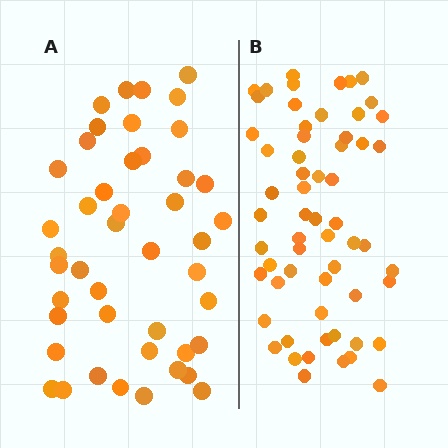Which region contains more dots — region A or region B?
Region B (the right region) has more dots.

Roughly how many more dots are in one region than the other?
Region B has approximately 15 more dots than region A.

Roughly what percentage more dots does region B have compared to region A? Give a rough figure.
About 35% more.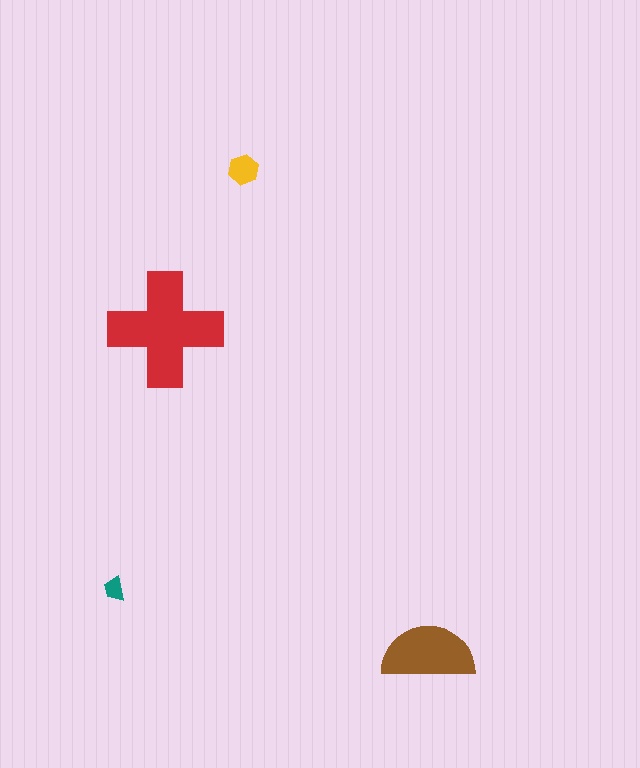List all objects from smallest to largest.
The teal trapezoid, the yellow hexagon, the brown semicircle, the red cross.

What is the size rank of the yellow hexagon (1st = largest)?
3rd.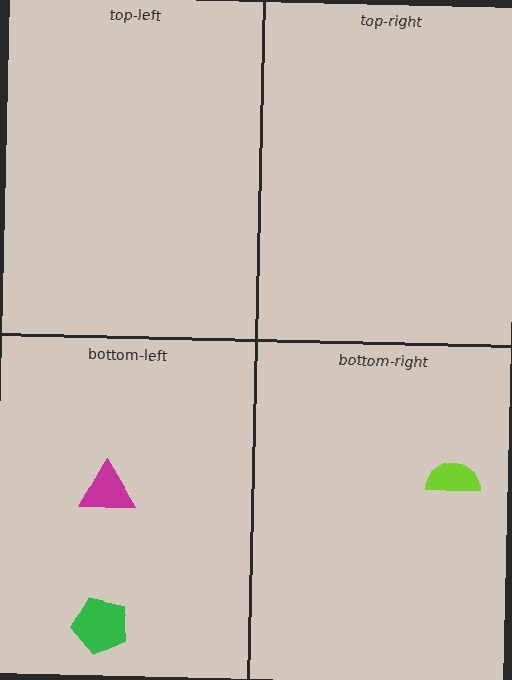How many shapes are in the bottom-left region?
2.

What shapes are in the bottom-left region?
The green pentagon, the magenta triangle.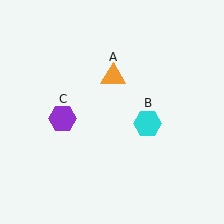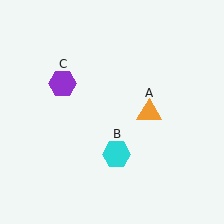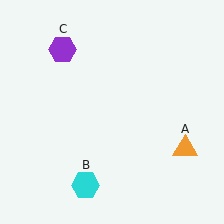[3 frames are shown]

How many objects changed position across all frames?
3 objects changed position: orange triangle (object A), cyan hexagon (object B), purple hexagon (object C).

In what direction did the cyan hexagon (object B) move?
The cyan hexagon (object B) moved down and to the left.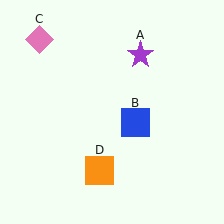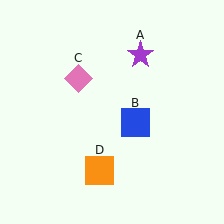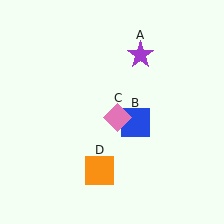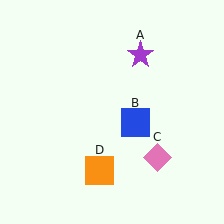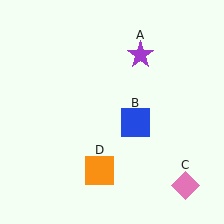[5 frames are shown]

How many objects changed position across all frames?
1 object changed position: pink diamond (object C).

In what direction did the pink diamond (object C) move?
The pink diamond (object C) moved down and to the right.